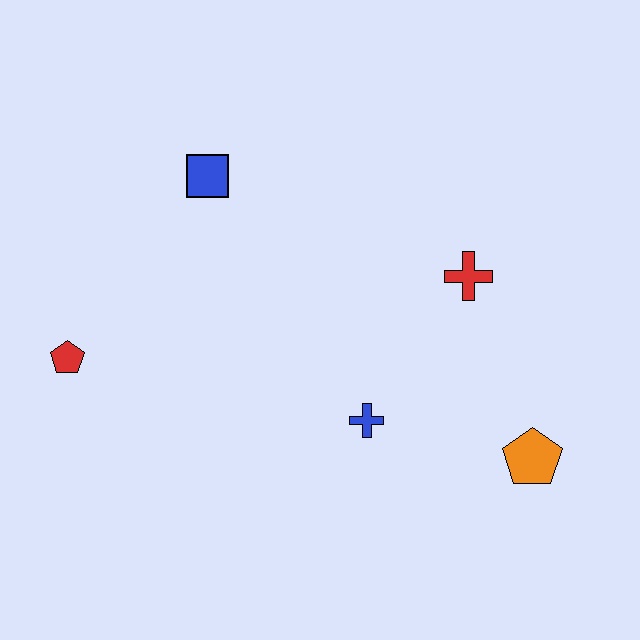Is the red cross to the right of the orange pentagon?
No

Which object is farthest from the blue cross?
The red pentagon is farthest from the blue cross.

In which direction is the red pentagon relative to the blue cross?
The red pentagon is to the left of the blue cross.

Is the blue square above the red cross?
Yes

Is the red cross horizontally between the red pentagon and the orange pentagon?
Yes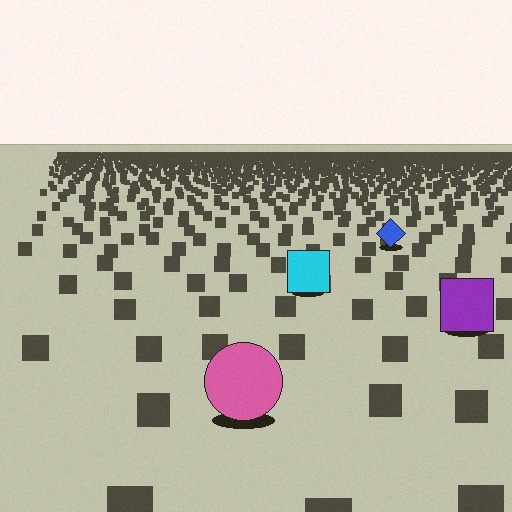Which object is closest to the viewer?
The pink circle is closest. The texture marks near it are larger and more spread out.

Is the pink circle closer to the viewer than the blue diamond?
Yes. The pink circle is closer — you can tell from the texture gradient: the ground texture is coarser near it.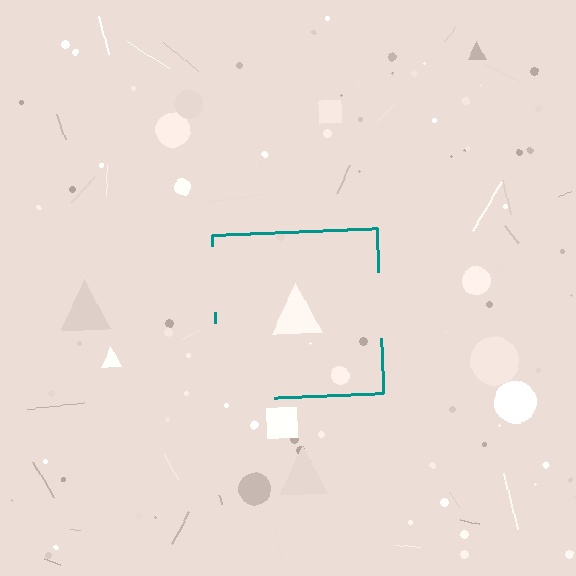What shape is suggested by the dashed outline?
The dashed outline suggests a square.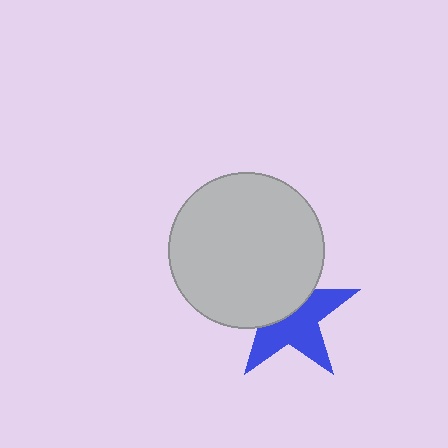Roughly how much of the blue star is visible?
About half of it is visible (roughly 55%).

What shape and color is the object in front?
The object in front is a light gray circle.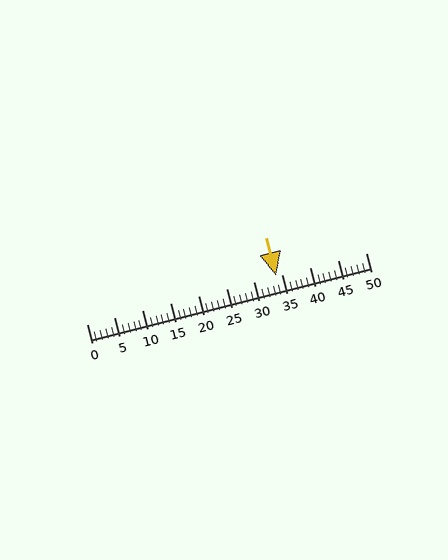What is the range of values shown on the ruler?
The ruler shows values from 0 to 50.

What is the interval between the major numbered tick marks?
The major tick marks are spaced 5 units apart.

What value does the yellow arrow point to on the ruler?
The yellow arrow points to approximately 34.